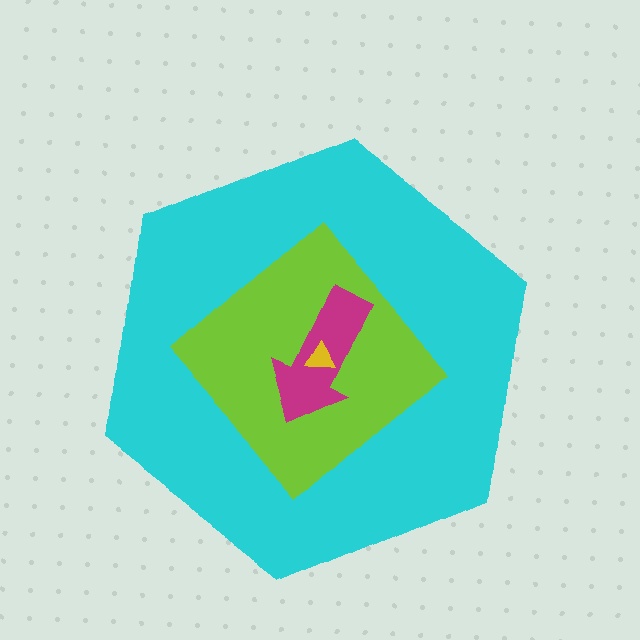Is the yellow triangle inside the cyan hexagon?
Yes.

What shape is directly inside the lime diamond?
The magenta arrow.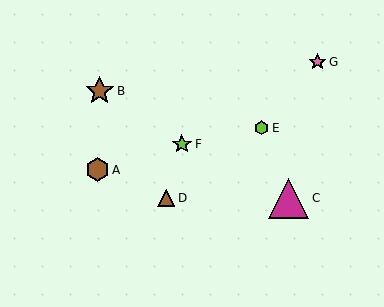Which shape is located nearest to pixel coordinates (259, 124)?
The lime hexagon (labeled E) at (262, 128) is nearest to that location.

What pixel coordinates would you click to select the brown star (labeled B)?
Click at (100, 91) to select the brown star B.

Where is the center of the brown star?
The center of the brown star is at (100, 91).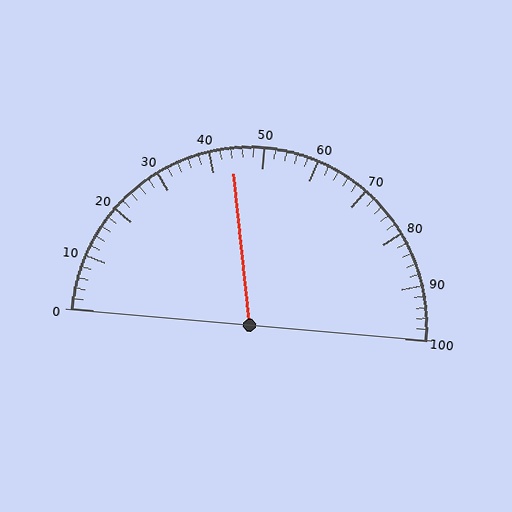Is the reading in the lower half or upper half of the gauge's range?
The reading is in the lower half of the range (0 to 100).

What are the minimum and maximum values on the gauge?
The gauge ranges from 0 to 100.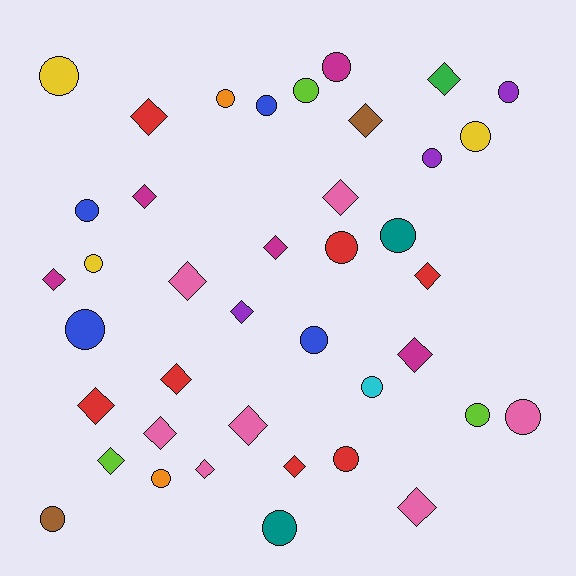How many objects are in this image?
There are 40 objects.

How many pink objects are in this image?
There are 7 pink objects.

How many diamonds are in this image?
There are 19 diamonds.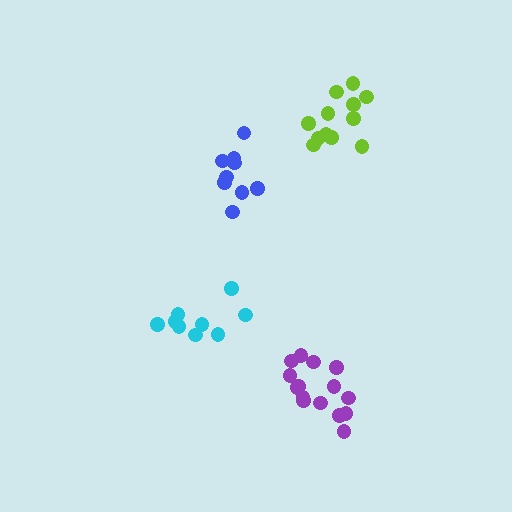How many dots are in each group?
Group 1: 9 dots, Group 2: 13 dots, Group 3: 9 dots, Group 4: 15 dots (46 total).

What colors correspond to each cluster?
The clusters are colored: cyan, lime, blue, purple.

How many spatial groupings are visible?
There are 4 spatial groupings.